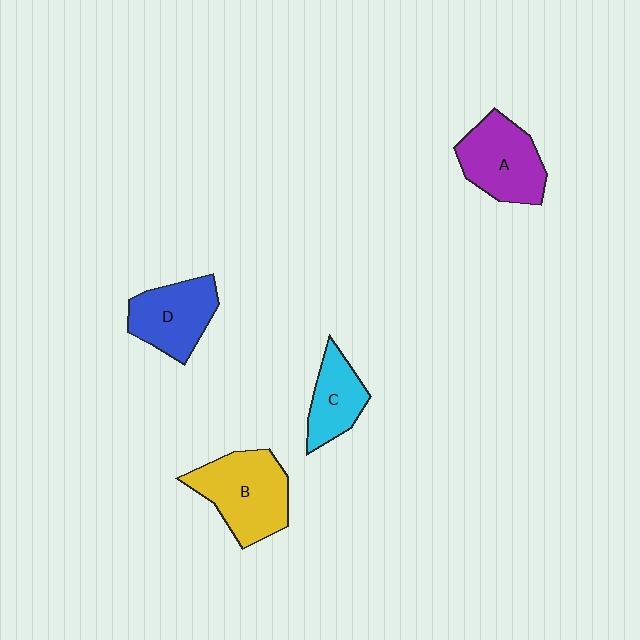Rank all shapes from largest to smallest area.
From largest to smallest: B (yellow), A (purple), D (blue), C (cyan).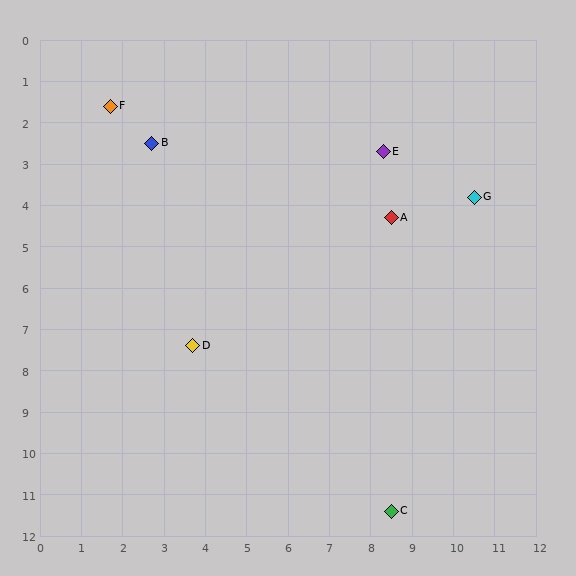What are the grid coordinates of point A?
Point A is at approximately (8.5, 4.3).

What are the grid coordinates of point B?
Point B is at approximately (2.7, 2.5).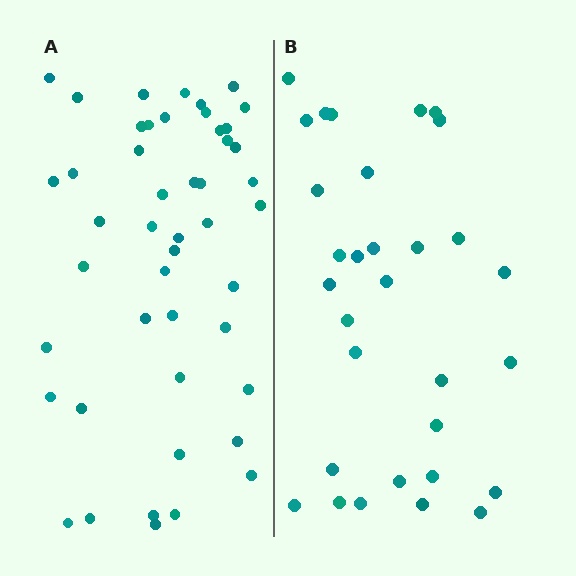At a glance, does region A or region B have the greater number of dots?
Region A (the left region) has more dots.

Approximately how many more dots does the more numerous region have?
Region A has approximately 15 more dots than region B.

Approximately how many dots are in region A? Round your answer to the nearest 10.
About 50 dots. (The exact count is 47, which rounds to 50.)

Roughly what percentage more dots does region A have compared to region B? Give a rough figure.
About 50% more.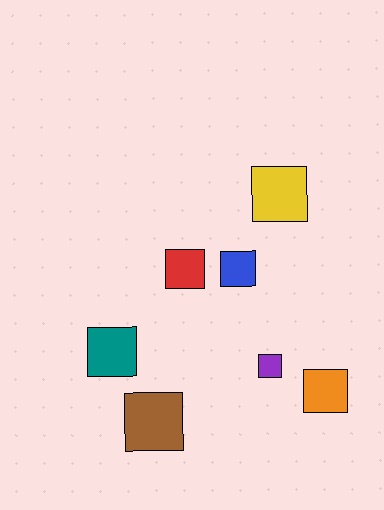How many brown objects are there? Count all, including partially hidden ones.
There is 1 brown object.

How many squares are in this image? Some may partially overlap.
There are 7 squares.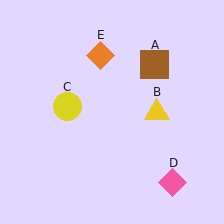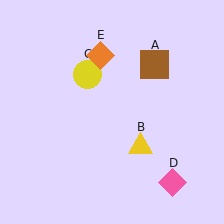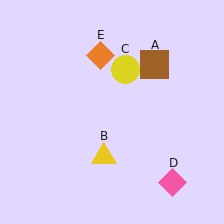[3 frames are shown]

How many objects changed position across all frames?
2 objects changed position: yellow triangle (object B), yellow circle (object C).